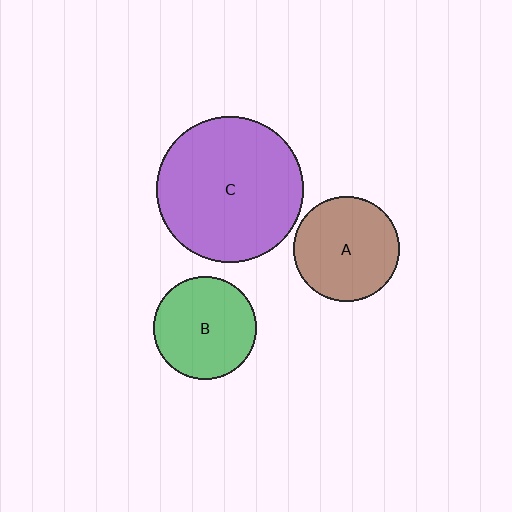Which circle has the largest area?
Circle C (purple).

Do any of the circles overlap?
No, none of the circles overlap.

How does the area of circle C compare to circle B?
Approximately 2.0 times.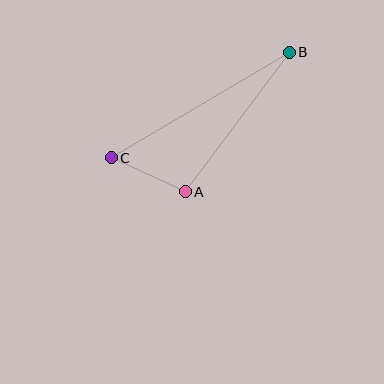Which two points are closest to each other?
Points A and C are closest to each other.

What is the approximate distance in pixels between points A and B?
The distance between A and B is approximately 174 pixels.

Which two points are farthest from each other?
Points B and C are farthest from each other.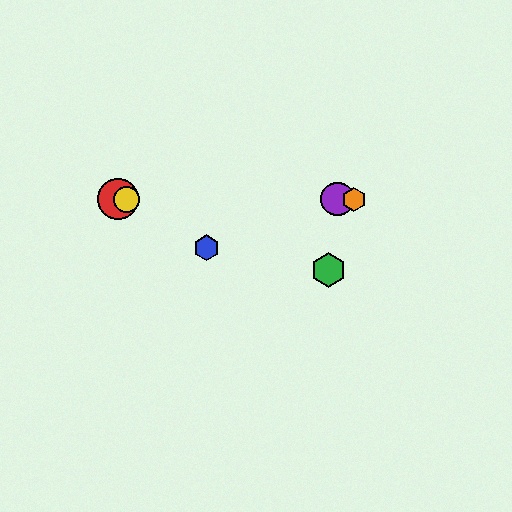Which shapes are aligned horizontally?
The red circle, the yellow circle, the purple circle, the orange hexagon are aligned horizontally.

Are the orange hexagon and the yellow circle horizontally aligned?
Yes, both are at y≈199.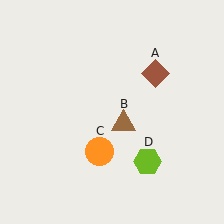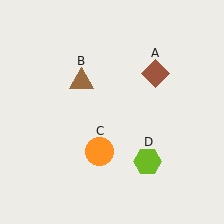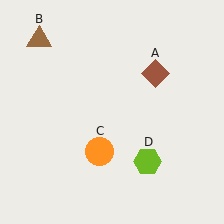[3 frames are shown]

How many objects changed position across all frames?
1 object changed position: brown triangle (object B).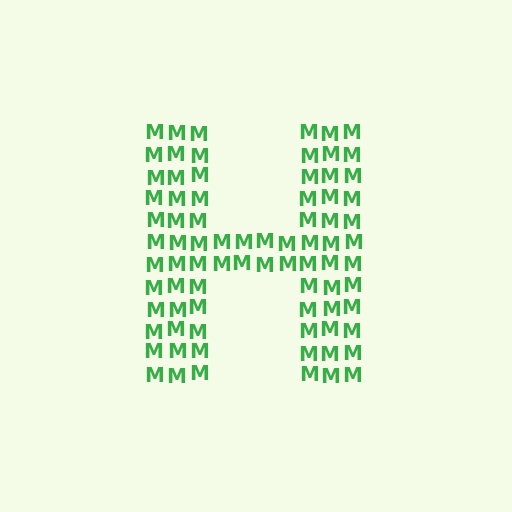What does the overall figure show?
The overall figure shows the letter H.